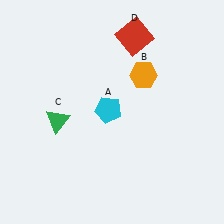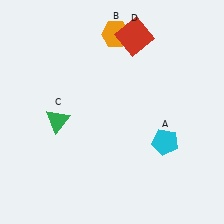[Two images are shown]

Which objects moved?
The objects that moved are: the cyan pentagon (A), the orange hexagon (B).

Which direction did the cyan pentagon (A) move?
The cyan pentagon (A) moved right.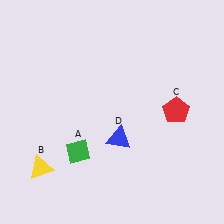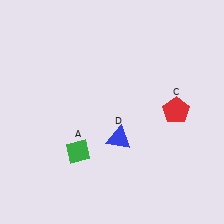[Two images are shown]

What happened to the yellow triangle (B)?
The yellow triangle (B) was removed in Image 2. It was in the bottom-left area of Image 1.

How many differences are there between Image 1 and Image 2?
There is 1 difference between the two images.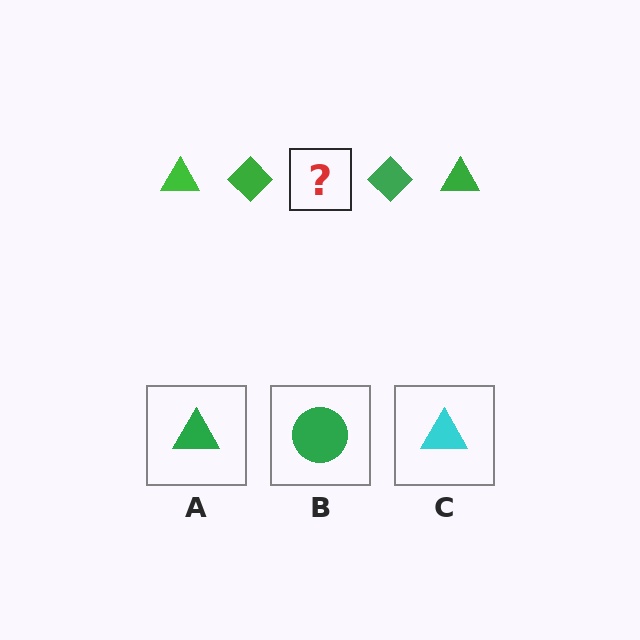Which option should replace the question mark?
Option A.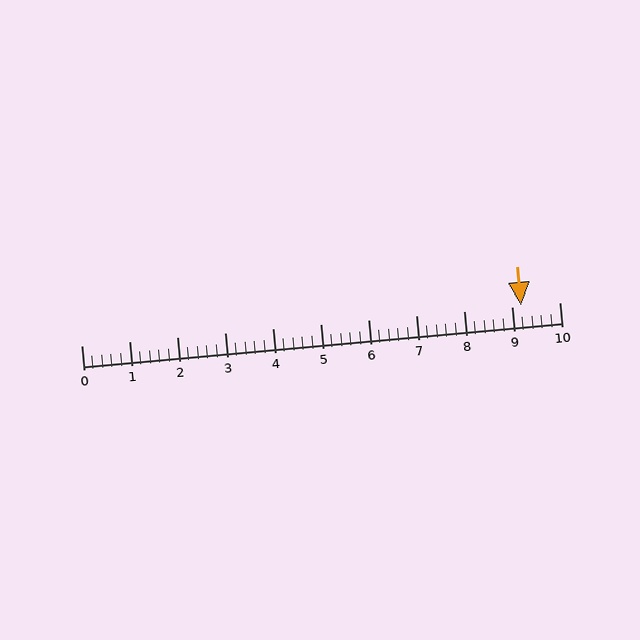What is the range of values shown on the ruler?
The ruler shows values from 0 to 10.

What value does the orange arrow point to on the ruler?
The orange arrow points to approximately 9.2.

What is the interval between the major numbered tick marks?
The major tick marks are spaced 1 units apart.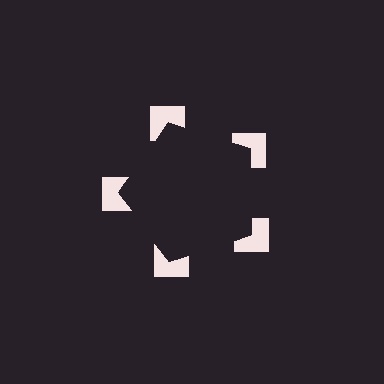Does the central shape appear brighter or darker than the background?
It typically appears slightly darker than the background, even though no actual brightness change is drawn.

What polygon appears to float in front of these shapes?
An illusory pentagon — its edges are inferred from the aligned wedge cuts in the notched squares, not physically drawn.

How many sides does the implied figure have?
5 sides.